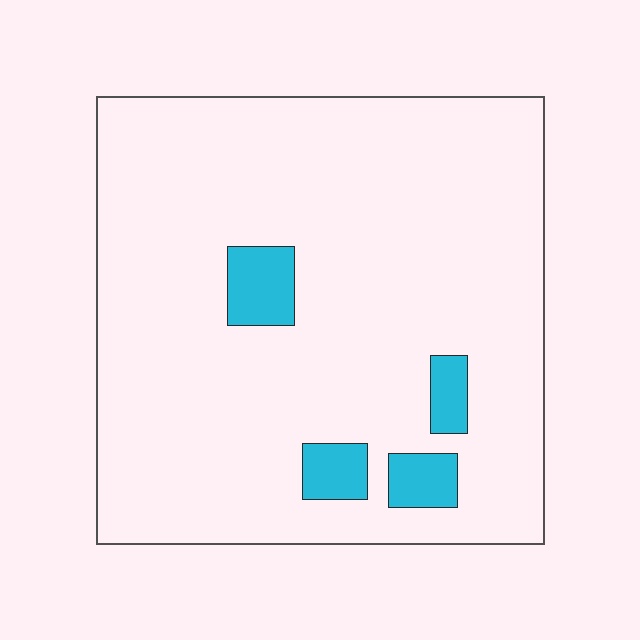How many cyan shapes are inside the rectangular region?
4.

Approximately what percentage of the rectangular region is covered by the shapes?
Approximately 10%.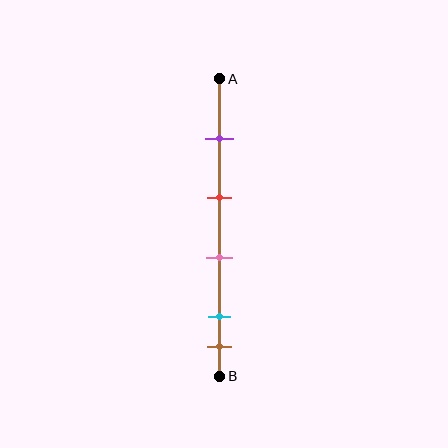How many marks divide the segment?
There are 5 marks dividing the segment.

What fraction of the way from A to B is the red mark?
The red mark is approximately 40% (0.4) of the way from A to B.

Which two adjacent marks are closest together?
The cyan and brown marks are the closest adjacent pair.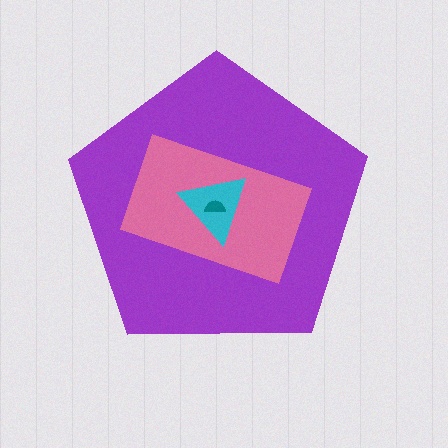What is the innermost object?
The teal semicircle.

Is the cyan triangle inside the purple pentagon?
Yes.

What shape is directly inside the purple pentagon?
The pink rectangle.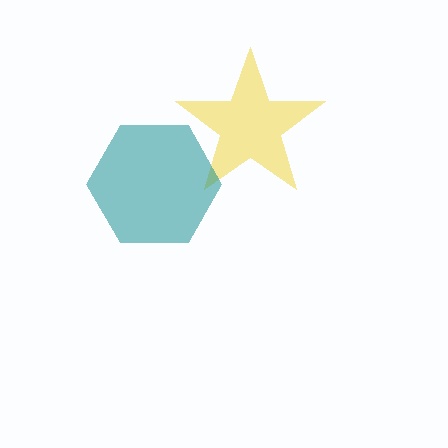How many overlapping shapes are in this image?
There are 2 overlapping shapes in the image.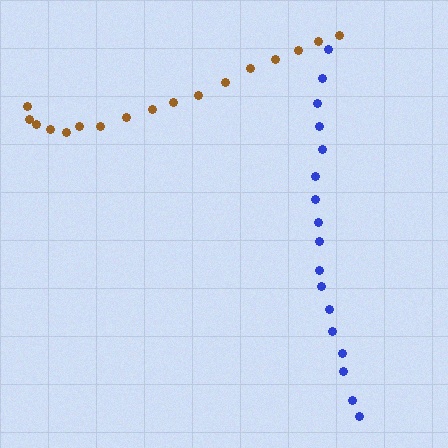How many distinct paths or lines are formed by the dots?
There are 2 distinct paths.